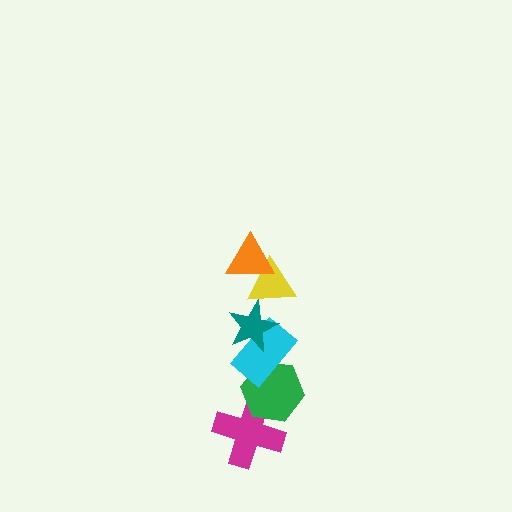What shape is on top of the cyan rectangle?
The teal star is on top of the cyan rectangle.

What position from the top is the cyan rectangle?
The cyan rectangle is 4th from the top.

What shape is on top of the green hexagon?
The cyan rectangle is on top of the green hexagon.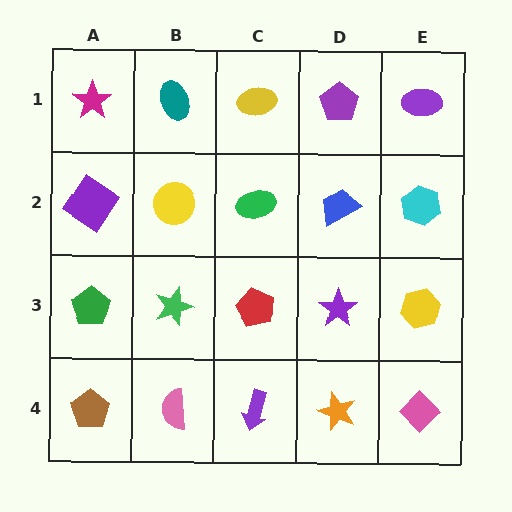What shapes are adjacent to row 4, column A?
A green pentagon (row 3, column A), a pink semicircle (row 4, column B).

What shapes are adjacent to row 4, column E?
A yellow hexagon (row 3, column E), an orange star (row 4, column D).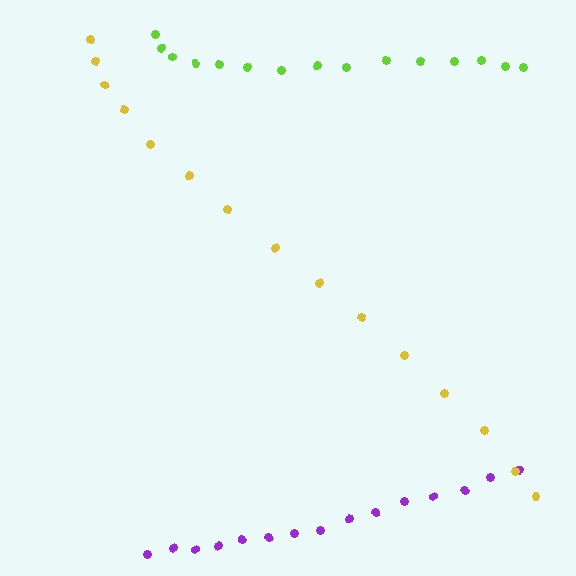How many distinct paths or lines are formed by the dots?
There are 3 distinct paths.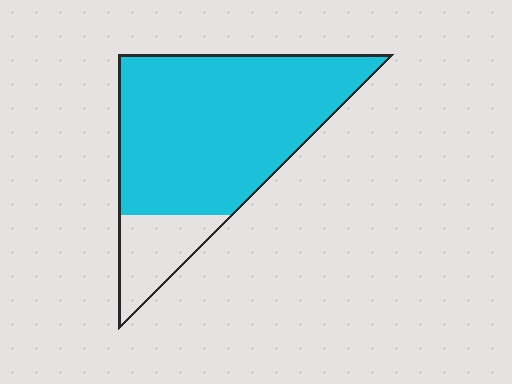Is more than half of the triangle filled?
Yes.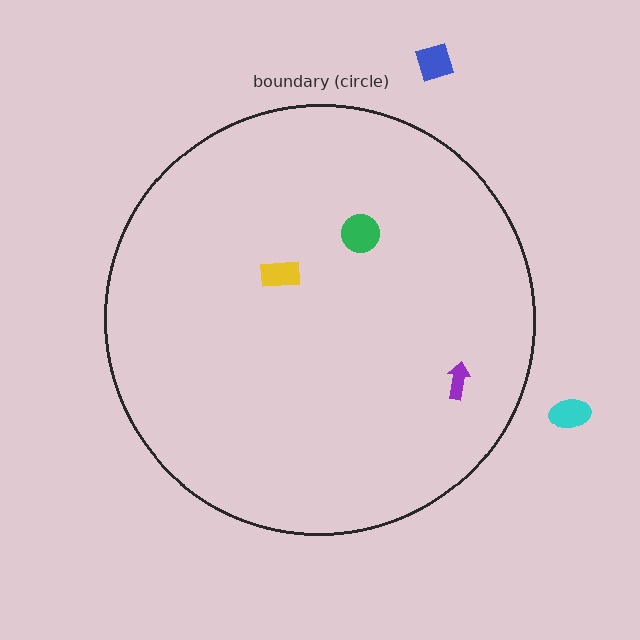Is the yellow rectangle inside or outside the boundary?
Inside.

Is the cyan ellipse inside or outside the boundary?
Outside.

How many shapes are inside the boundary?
3 inside, 2 outside.